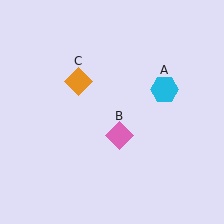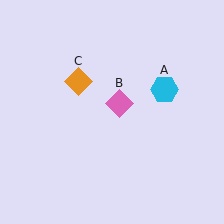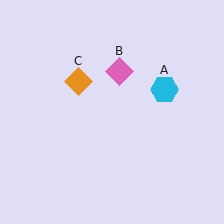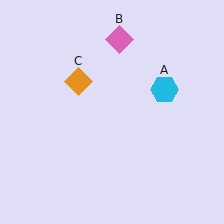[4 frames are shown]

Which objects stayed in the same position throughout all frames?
Cyan hexagon (object A) and orange diamond (object C) remained stationary.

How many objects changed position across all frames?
1 object changed position: pink diamond (object B).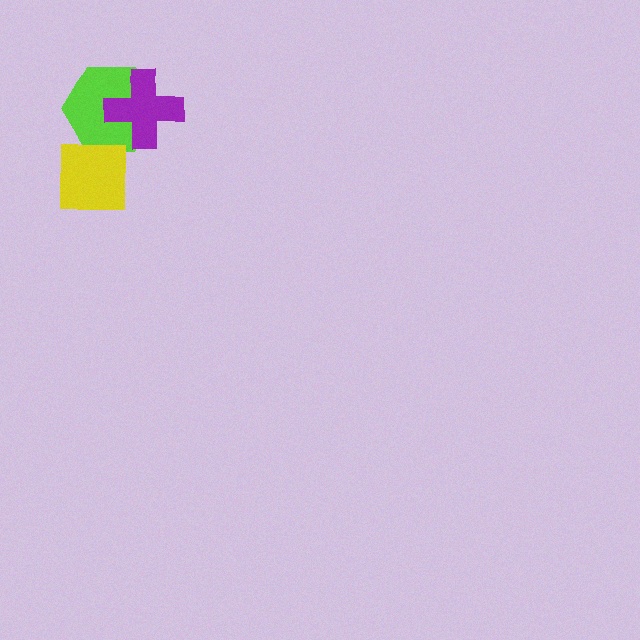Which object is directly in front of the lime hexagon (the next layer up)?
The purple cross is directly in front of the lime hexagon.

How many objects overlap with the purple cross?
1 object overlaps with the purple cross.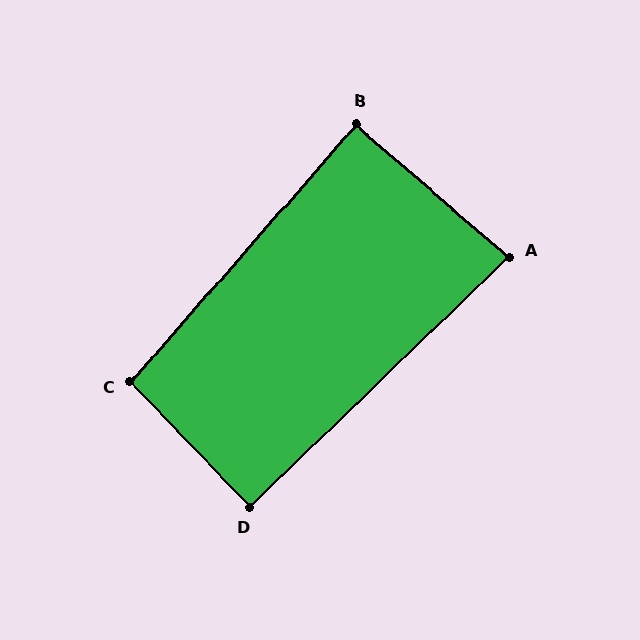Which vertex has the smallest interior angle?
A, at approximately 85 degrees.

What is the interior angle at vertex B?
Approximately 90 degrees (approximately right).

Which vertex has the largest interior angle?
C, at approximately 95 degrees.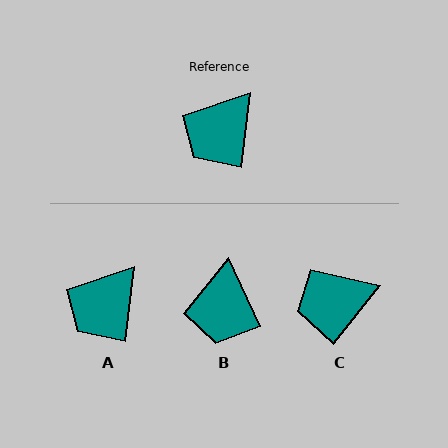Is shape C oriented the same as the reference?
No, it is off by about 31 degrees.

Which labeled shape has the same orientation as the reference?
A.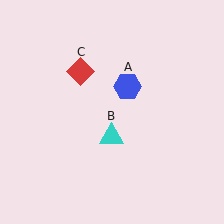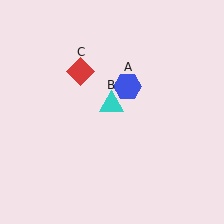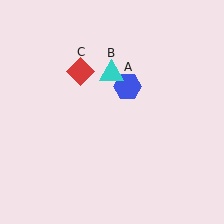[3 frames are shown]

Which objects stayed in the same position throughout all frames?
Blue hexagon (object A) and red diamond (object C) remained stationary.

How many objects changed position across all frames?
1 object changed position: cyan triangle (object B).